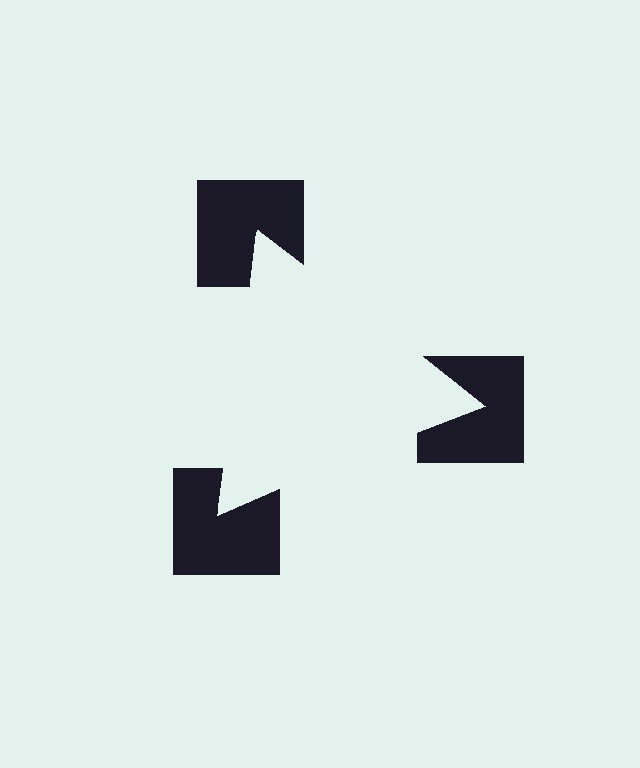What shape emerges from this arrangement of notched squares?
An illusory triangle — its edges are inferred from the aligned wedge cuts in the notched squares, not physically drawn.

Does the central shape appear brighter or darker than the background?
It typically appears slightly brighter than the background, even though no actual brightness change is drawn.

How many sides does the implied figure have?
3 sides.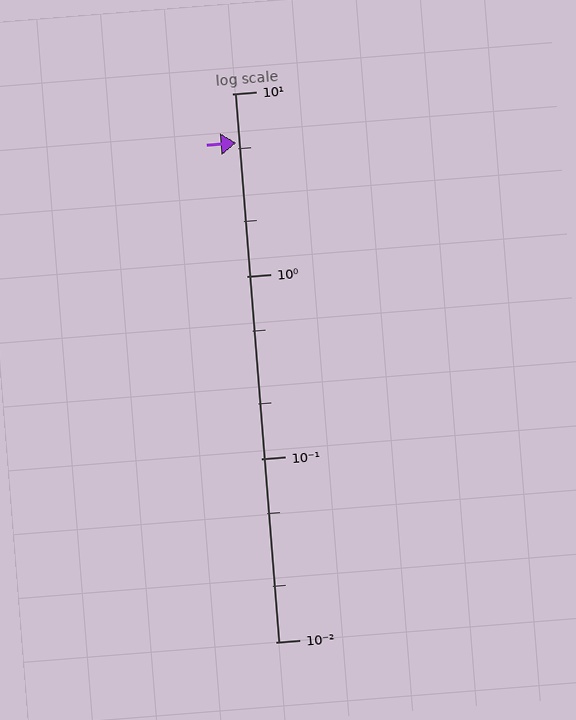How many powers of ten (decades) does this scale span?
The scale spans 3 decades, from 0.01 to 10.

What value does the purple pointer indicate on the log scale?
The pointer indicates approximately 5.4.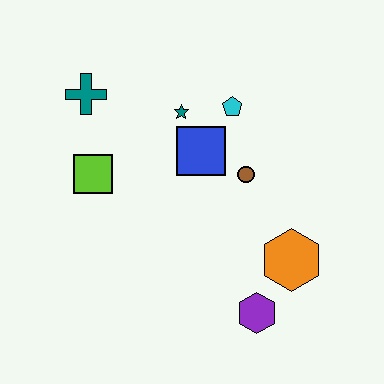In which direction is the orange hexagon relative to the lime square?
The orange hexagon is to the right of the lime square.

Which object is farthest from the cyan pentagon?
The purple hexagon is farthest from the cyan pentagon.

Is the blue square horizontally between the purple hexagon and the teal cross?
Yes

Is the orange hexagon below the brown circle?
Yes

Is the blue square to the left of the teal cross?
No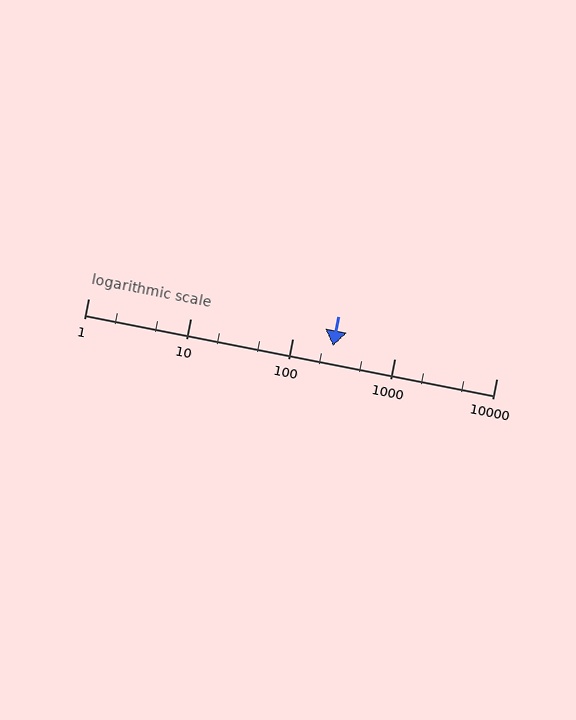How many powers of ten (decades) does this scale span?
The scale spans 4 decades, from 1 to 10000.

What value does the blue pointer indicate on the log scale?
The pointer indicates approximately 250.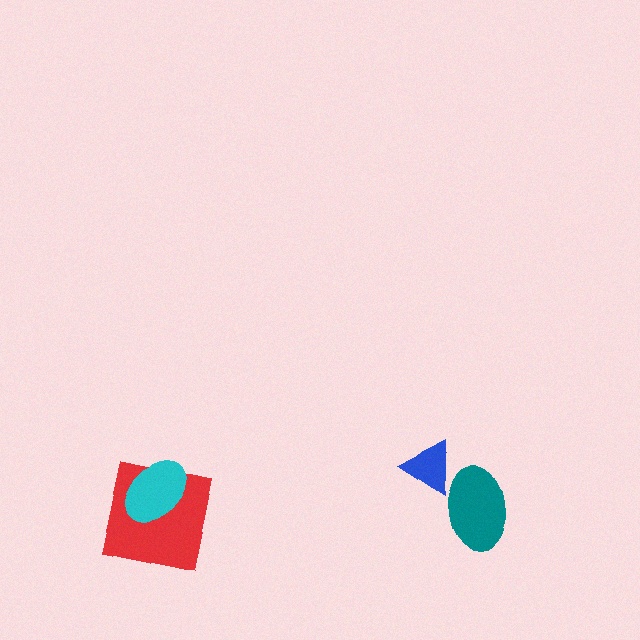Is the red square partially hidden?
Yes, it is partially covered by another shape.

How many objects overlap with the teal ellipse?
1 object overlaps with the teal ellipse.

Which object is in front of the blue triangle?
The teal ellipse is in front of the blue triangle.